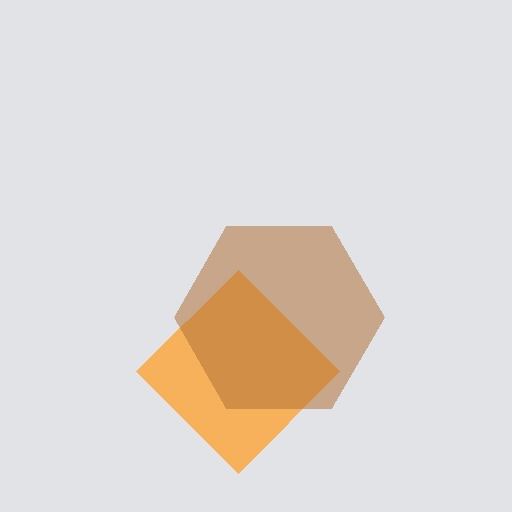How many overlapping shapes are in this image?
There are 2 overlapping shapes in the image.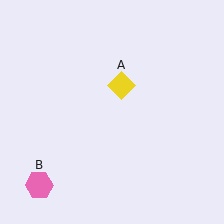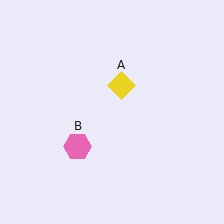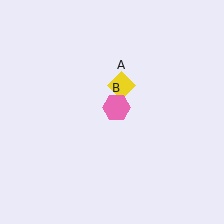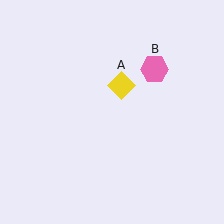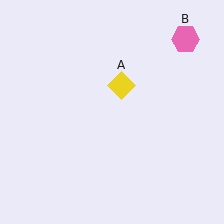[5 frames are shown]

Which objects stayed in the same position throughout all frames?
Yellow diamond (object A) remained stationary.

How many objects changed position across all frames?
1 object changed position: pink hexagon (object B).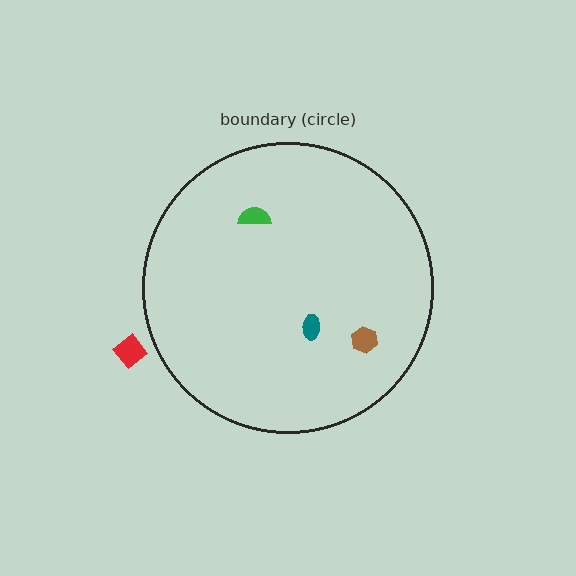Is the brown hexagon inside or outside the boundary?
Inside.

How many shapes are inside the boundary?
3 inside, 1 outside.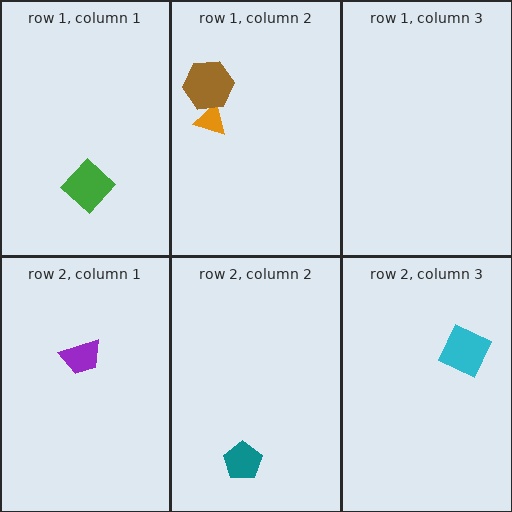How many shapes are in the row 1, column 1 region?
1.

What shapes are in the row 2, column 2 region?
The teal pentagon.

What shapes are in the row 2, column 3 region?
The cyan square.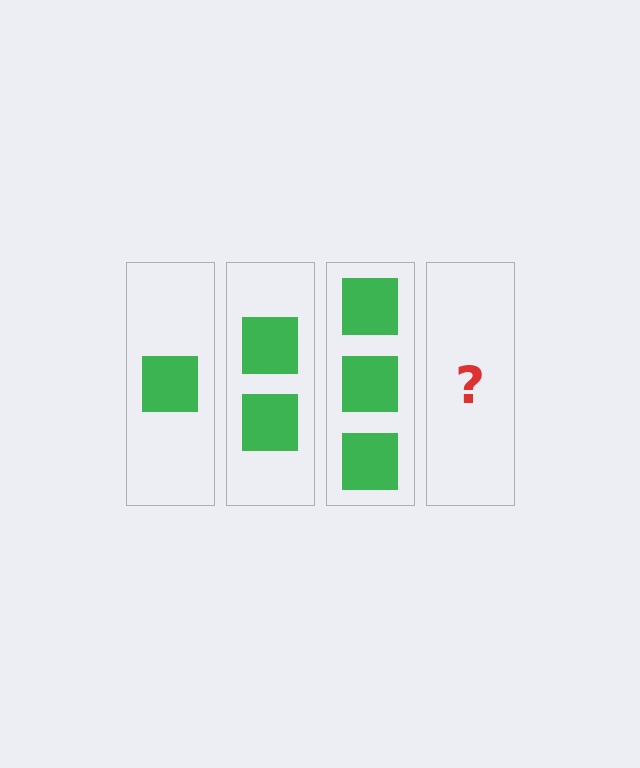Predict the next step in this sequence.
The next step is 4 squares.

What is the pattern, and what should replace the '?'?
The pattern is that each step adds one more square. The '?' should be 4 squares.